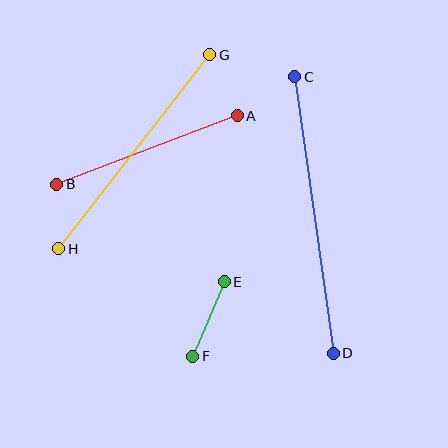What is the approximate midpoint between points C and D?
The midpoint is at approximately (314, 215) pixels.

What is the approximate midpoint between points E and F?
The midpoint is at approximately (208, 319) pixels.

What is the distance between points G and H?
The distance is approximately 246 pixels.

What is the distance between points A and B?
The distance is approximately 193 pixels.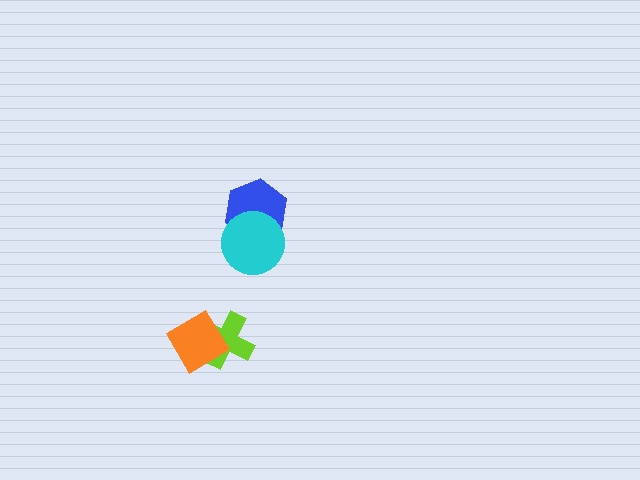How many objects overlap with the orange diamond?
1 object overlaps with the orange diamond.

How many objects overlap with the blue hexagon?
1 object overlaps with the blue hexagon.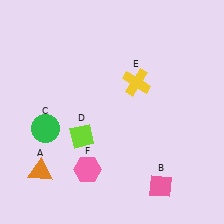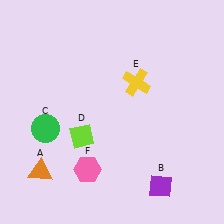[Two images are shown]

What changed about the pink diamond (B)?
In Image 1, B is pink. In Image 2, it changed to purple.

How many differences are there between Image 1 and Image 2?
There is 1 difference between the two images.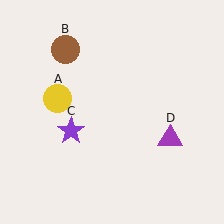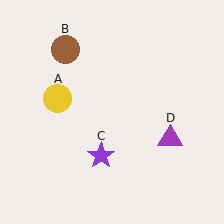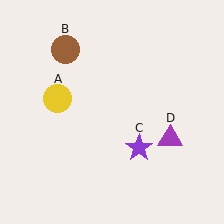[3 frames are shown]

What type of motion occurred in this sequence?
The purple star (object C) rotated counterclockwise around the center of the scene.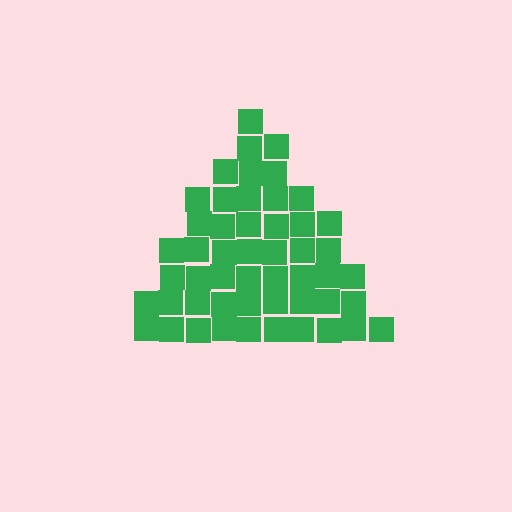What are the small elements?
The small elements are squares.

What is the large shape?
The large shape is a triangle.